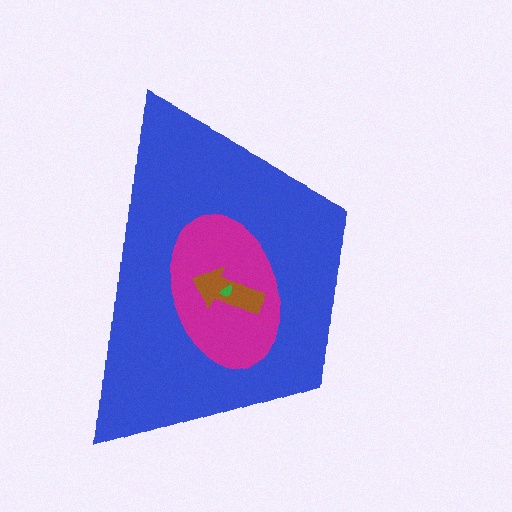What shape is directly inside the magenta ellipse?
The brown arrow.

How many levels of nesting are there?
4.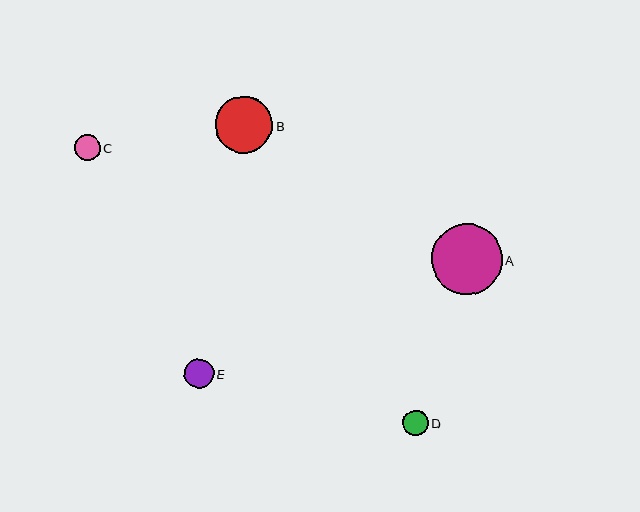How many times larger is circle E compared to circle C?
Circle E is approximately 1.1 times the size of circle C.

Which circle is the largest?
Circle A is the largest with a size of approximately 71 pixels.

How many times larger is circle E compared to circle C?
Circle E is approximately 1.1 times the size of circle C.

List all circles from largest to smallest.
From largest to smallest: A, B, E, C, D.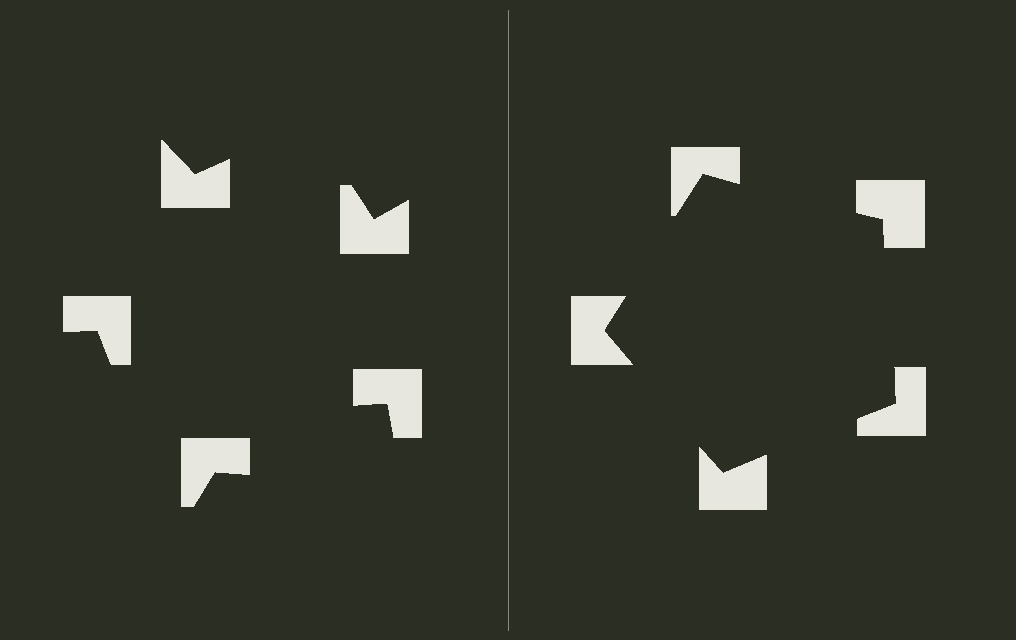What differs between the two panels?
The notched squares are positioned identically on both sides; only the wedge orientations differ. On the right they align to a pentagon; on the left they are misaligned.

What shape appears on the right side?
An illusory pentagon.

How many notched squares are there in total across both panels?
10 — 5 on each side.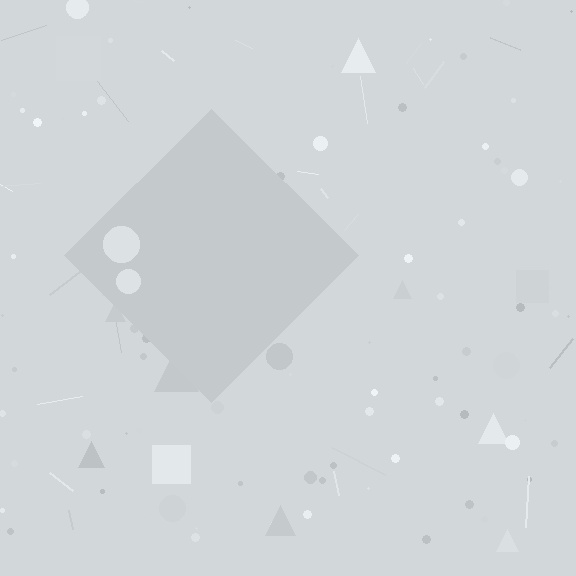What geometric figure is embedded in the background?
A diamond is embedded in the background.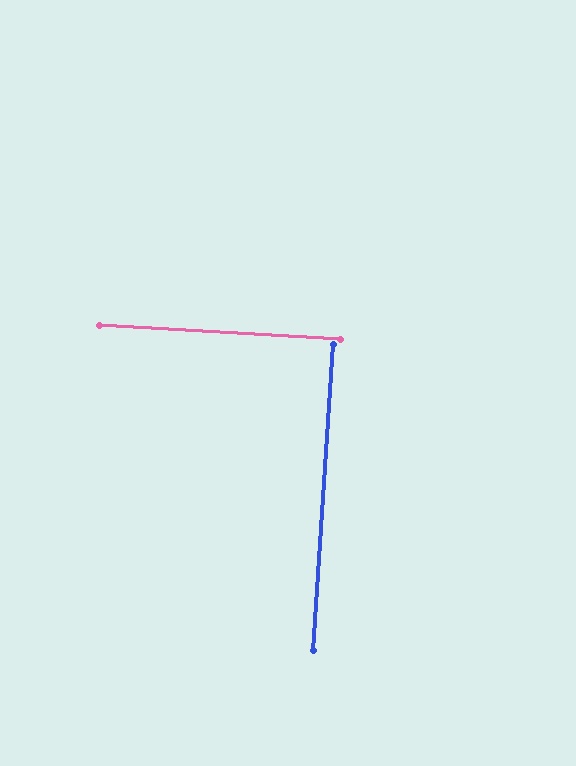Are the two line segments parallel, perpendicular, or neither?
Perpendicular — they meet at approximately 90°.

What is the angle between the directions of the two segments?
Approximately 90 degrees.